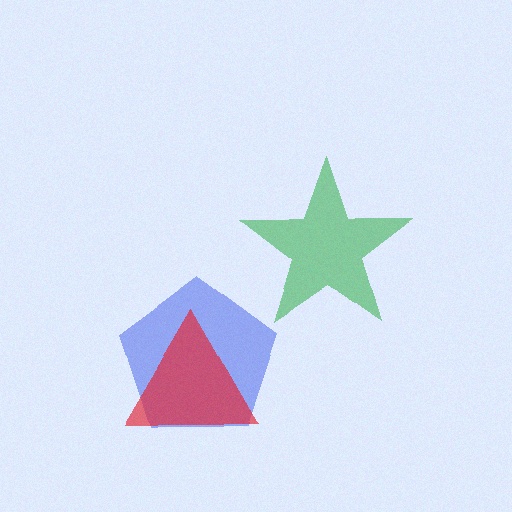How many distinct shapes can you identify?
There are 3 distinct shapes: a blue pentagon, a red triangle, a green star.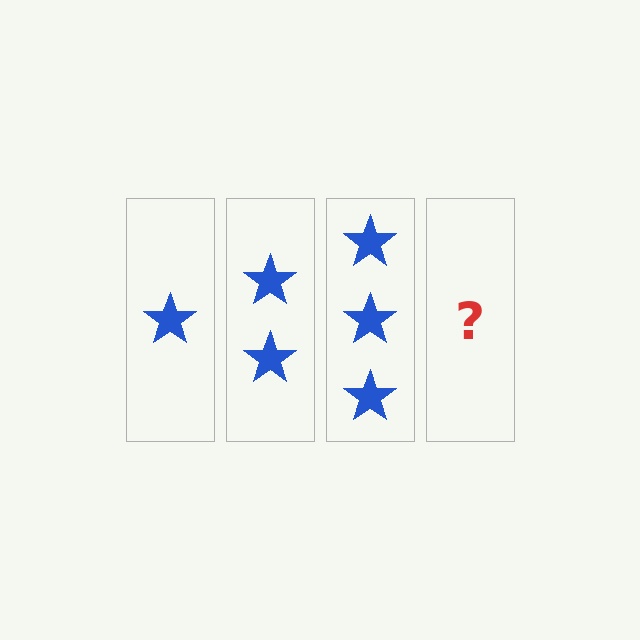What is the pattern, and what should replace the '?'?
The pattern is that each step adds one more star. The '?' should be 4 stars.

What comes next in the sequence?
The next element should be 4 stars.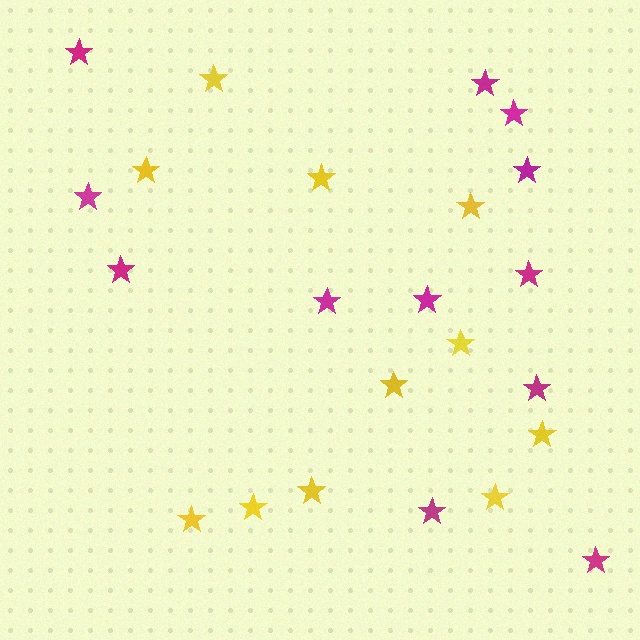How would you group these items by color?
There are 2 groups: one group of magenta stars (12) and one group of yellow stars (11).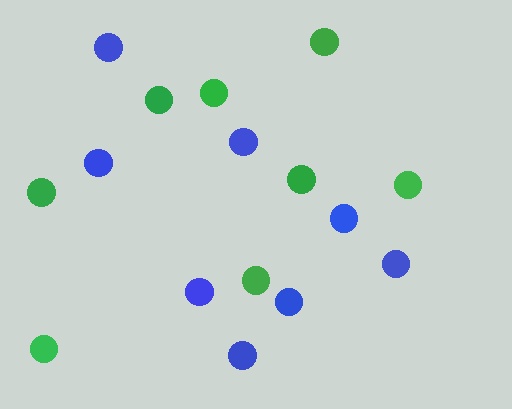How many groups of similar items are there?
There are 2 groups: one group of blue circles (8) and one group of green circles (8).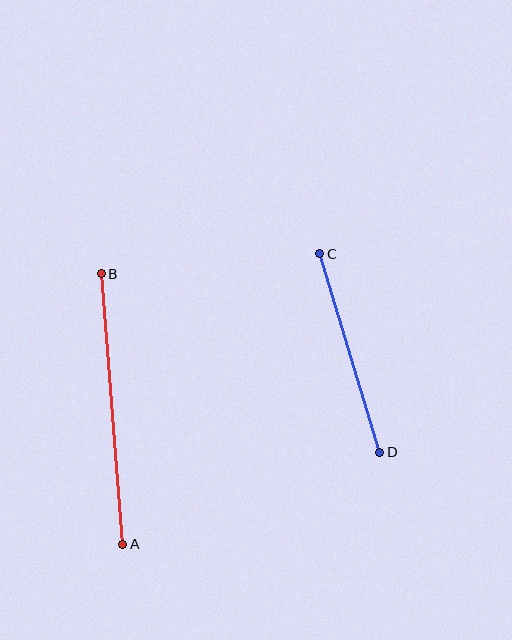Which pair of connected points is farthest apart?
Points A and B are farthest apart.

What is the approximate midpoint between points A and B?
The midpoint is at approximately (112, 409) pixels.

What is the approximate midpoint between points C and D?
The midpoint is at approximately (350, 353) pixels.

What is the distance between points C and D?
The distance is approximately 208 pixels.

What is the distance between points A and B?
The distance is approximately 271 pixels.